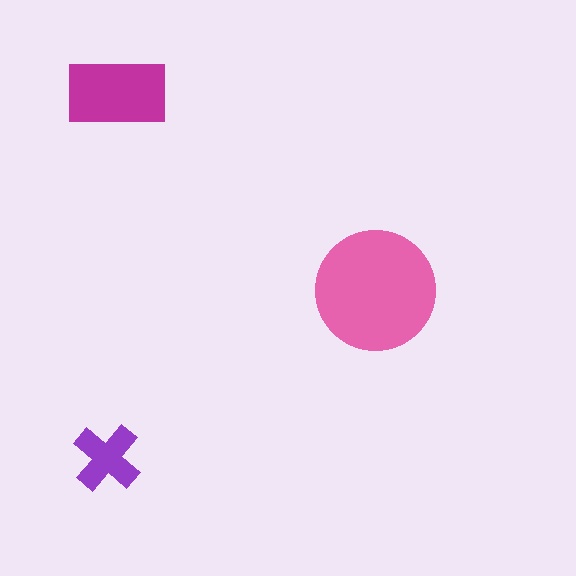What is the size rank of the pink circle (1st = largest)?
1st.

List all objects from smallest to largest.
The purple cross, the magenta rectangle, the pink circle.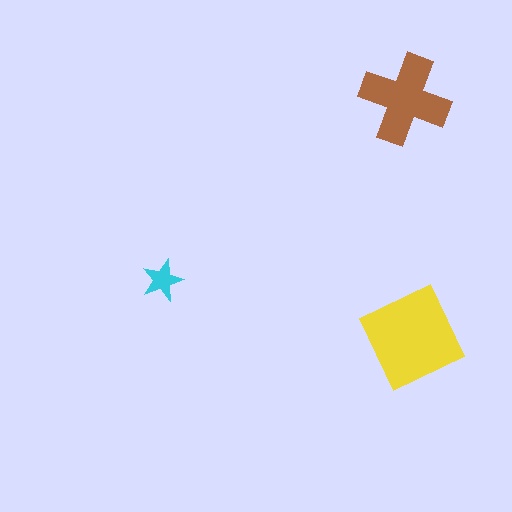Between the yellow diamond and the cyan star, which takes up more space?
The yellow diamond.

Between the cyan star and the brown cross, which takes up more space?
The brown cross.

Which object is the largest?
The yellow diamond.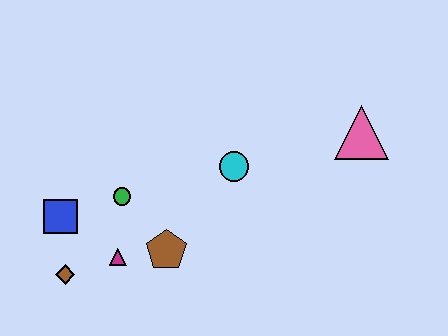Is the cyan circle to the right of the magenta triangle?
Yes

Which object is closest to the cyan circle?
The brown pentagon is closest to the cyan circle.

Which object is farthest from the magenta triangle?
The pink triangle is farthest from the magenta triangle.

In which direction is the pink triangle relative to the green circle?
The pink triangle is to the right of the green circle.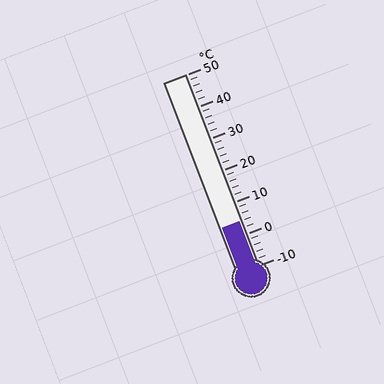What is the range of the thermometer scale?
The thermometer scale ranges from -10°C to 50°C.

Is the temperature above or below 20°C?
The temperature is below 20°C.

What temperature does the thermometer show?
The thermometer shows approximately 4°C.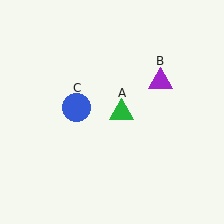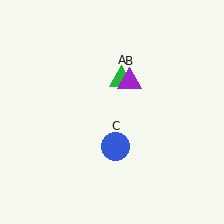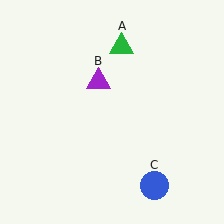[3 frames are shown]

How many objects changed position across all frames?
3 objects changed position: green triangle (object A), purple triangle (object B), blue circle (object C).